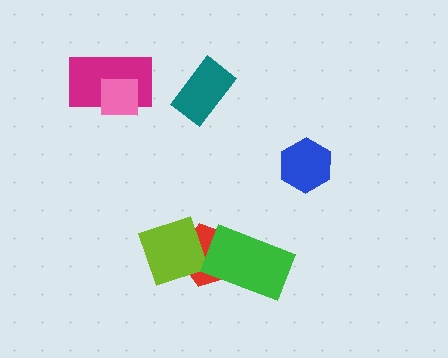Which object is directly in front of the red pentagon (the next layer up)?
The lime diamond is directly in front of the red pentagon.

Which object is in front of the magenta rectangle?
The pink square is in front of the magenta rectangle.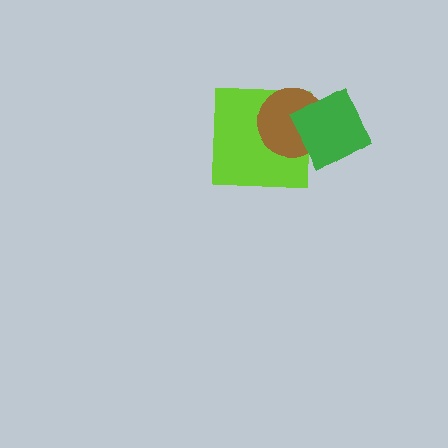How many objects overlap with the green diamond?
2 objects overlap with the green diamond.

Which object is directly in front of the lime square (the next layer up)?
The brown circle is directly in front of the lime square.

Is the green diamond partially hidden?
No, no other shape covers it.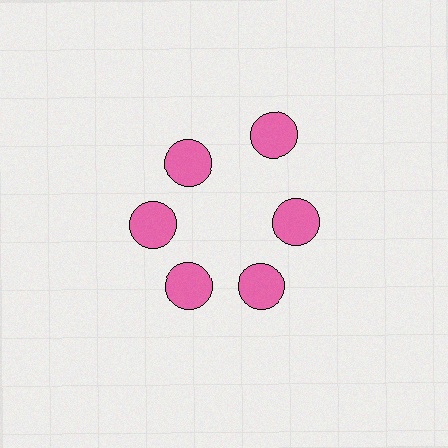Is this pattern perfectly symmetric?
No. The 6 pink circles are arranged in a ring, but one element near the 1 o'clock position is pushed outward from the center, breaking the 6-fold rotational symmetry.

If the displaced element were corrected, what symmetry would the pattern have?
It would have 6-fold rotational symmetry — the pattern would map onto itself every 60 degrees.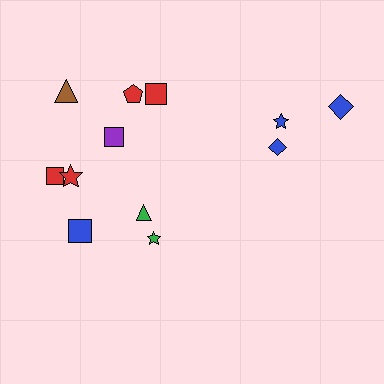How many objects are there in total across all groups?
There are 12 objects.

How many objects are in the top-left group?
There are 6 objects.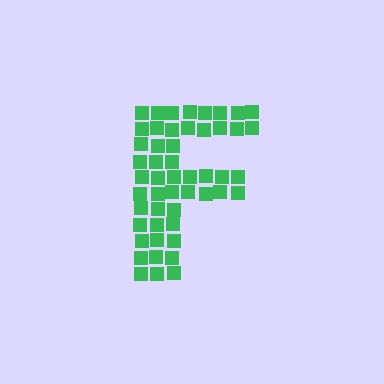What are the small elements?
The small elements are squares.